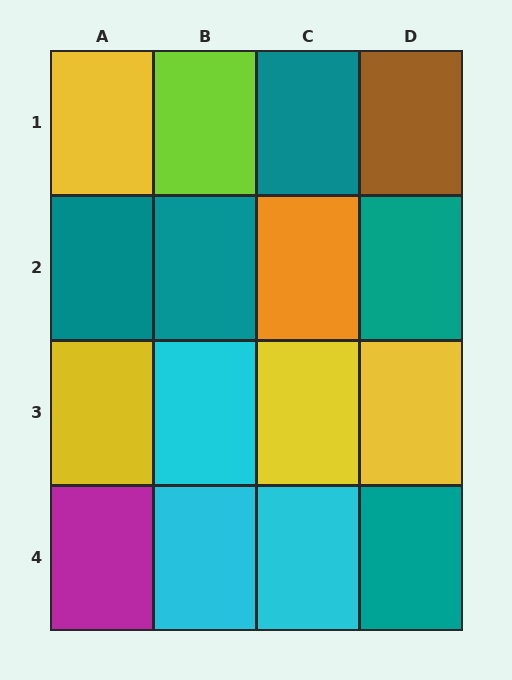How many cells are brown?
1 cell is brown.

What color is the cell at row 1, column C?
Teal.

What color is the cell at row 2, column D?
Teal.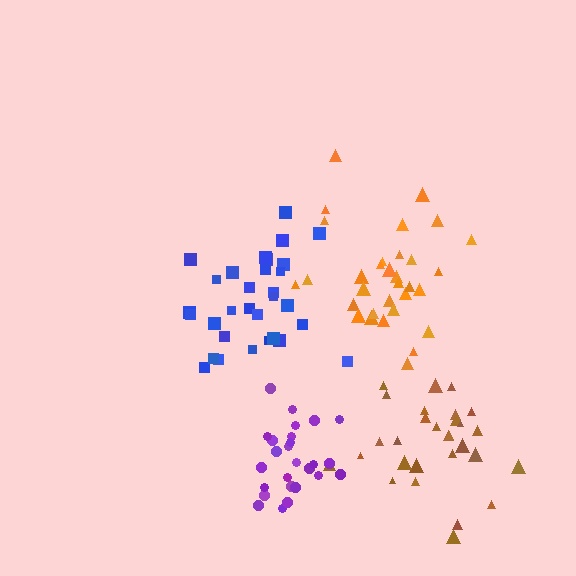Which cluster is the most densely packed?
Purple.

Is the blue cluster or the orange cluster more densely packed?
Blue.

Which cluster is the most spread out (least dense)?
Brown.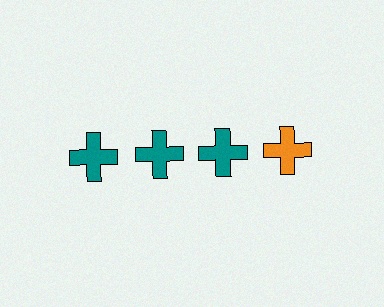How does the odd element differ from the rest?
It has a different color: orange instead of teal.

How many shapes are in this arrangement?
There are 4 shapes arranged in a grid pattern.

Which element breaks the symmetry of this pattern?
The orange cross in the top row, second from right column breaks the symmetry. All other shapes are teal crosses.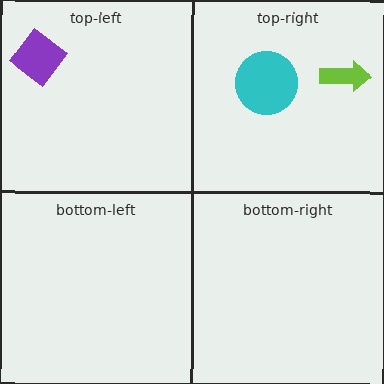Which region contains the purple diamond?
The top-left region.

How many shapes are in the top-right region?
2.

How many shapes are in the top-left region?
1.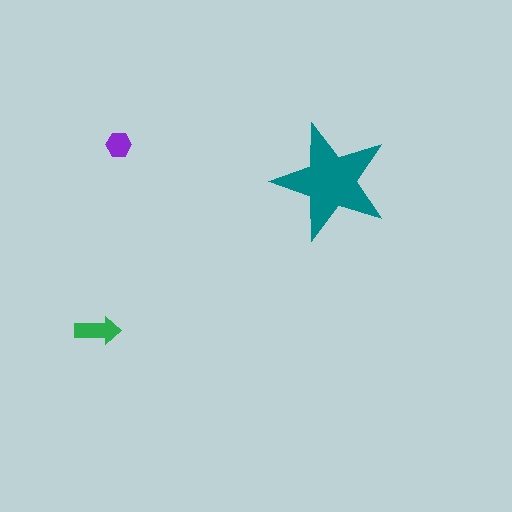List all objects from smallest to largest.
The purple hexagon, the green arrow, the teal star.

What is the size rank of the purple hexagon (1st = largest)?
3rd.